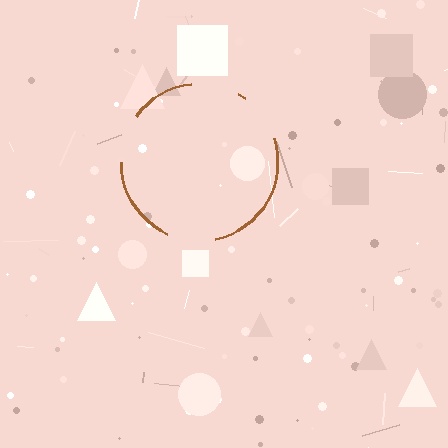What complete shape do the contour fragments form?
The contour fragments form a circle.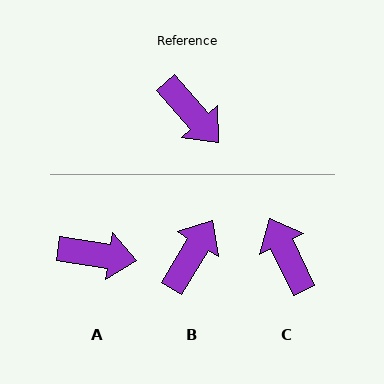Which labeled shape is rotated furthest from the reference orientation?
C, about 164 degrees away.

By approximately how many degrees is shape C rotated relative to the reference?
Approximately 164 degrees counter-clockwise.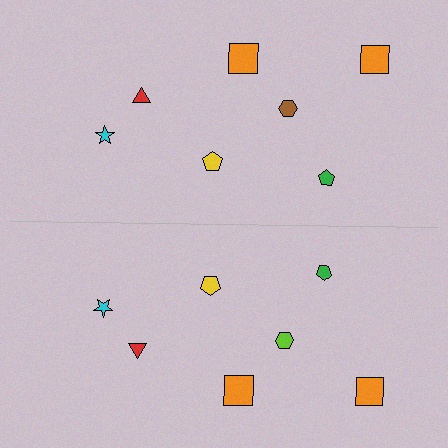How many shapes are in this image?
There are 14 shapes in this image.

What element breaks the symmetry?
The lime hexagon on the bottom side breaks the symmetry — its mirror counterpart is brown.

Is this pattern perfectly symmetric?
No, the pattern is not perfectly symmetric. The lime hexagon on the bottom side breaks the symmetry — its mirror counterpart is brown.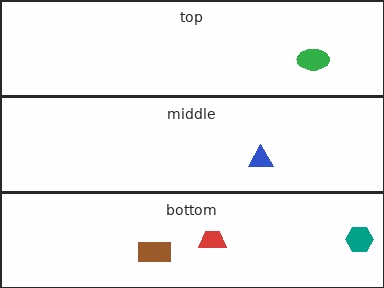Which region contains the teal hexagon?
The bottom region.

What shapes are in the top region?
The green ellipse.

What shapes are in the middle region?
The blue triangle.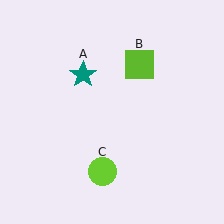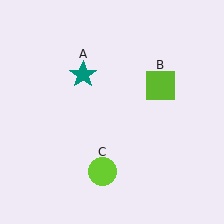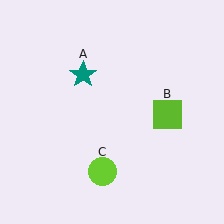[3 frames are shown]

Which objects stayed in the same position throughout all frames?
Teal star (object A) and lime circle (object C) remained stationary.